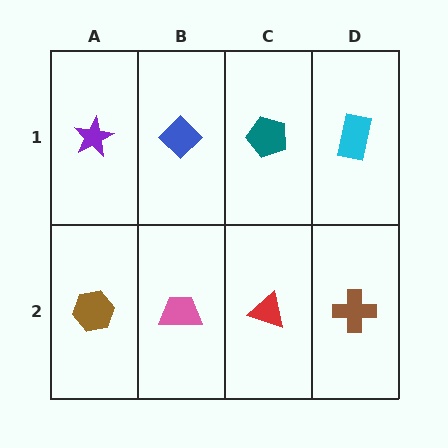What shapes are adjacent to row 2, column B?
A blue diamond (row 1, column B), a brown hexagon (row 2, column A), a red triangle (row 2, column C).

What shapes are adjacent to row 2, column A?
A purple star (row 1, column A), a pink trapezoid (row 2, column B).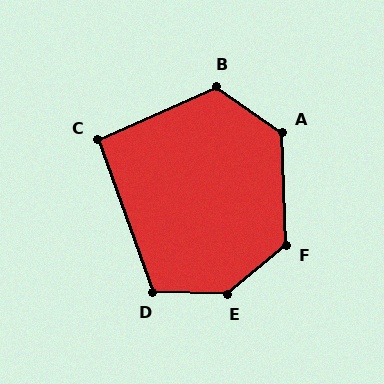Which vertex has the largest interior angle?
E, at approximately 139 degrees.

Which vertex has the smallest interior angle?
C, at approximately 94 degrees.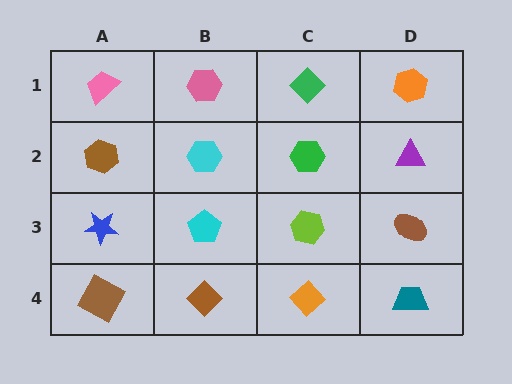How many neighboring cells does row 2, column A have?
3.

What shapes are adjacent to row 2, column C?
A green diamond (row 1, column C), a lime hexagon (row 3, column C), a cyan hexagon (row 2, column B), a purple triangle (row 2, column D).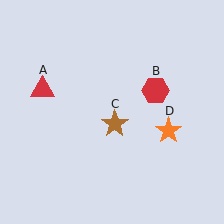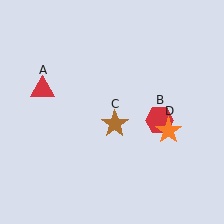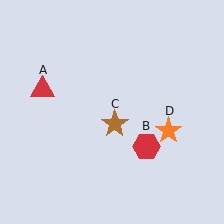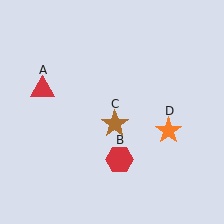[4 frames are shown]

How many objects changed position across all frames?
1 object changed position: red hexagon (object B).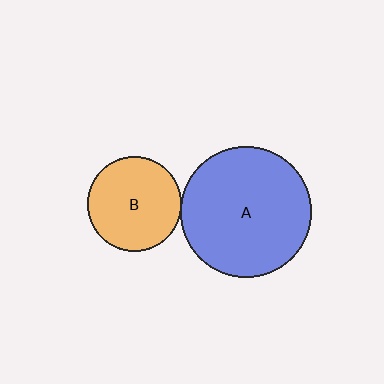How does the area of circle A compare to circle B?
Approximately 1.9 times.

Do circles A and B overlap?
Yes.